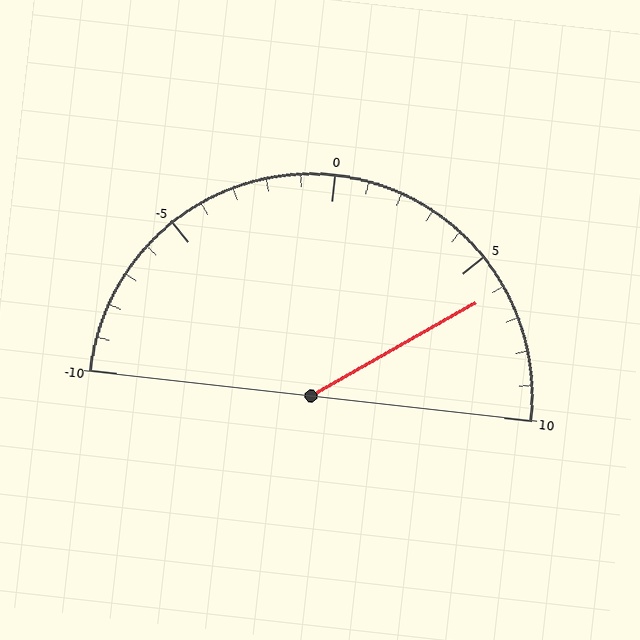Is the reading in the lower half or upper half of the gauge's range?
The reading is in the upper half of the range (-10 to 10).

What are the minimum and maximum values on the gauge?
The gauge ranges from -10 to 10.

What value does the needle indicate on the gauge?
The needle indicates approximately 6.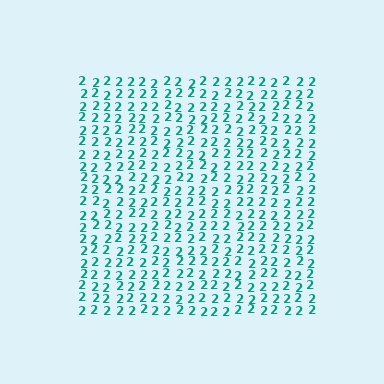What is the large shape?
The large shape is a square.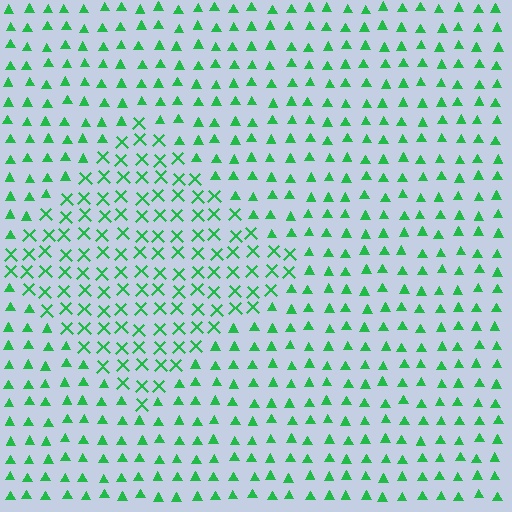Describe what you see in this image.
The image is filled with small green elements arranged in a uniform grid. A diamond-shaped region contains X marks, while the surrounding area contains triangles. The boundary is defined purely by the change in element shape.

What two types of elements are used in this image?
The image uses X marks inside the diamond region and triangles outside it.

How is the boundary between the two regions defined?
The boundary is defined by a change in element shape: X marks inside vs. triangles outside. All elements share the same color and spacing.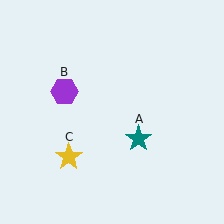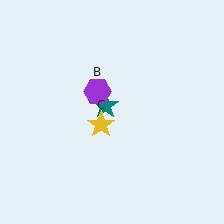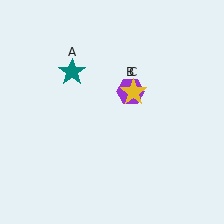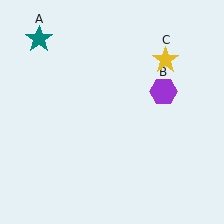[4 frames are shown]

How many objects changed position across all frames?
3 objects changed position: teal star (object A), purple hexagon (object B), yellow star (object C).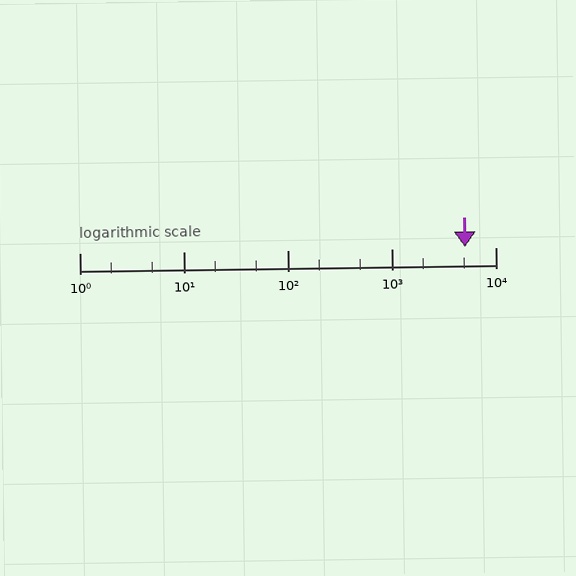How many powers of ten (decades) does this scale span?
The scale spans 4 decades, from 1 to 10000.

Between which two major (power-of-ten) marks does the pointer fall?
The pointer is between 1000 and 10000.